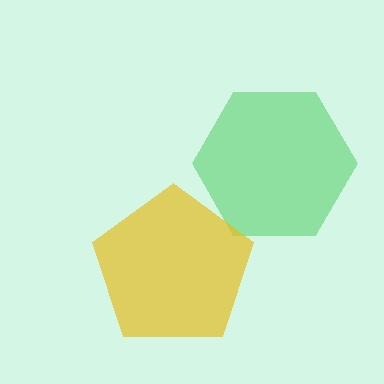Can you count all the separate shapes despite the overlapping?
Yes, there are 2 separate shapes.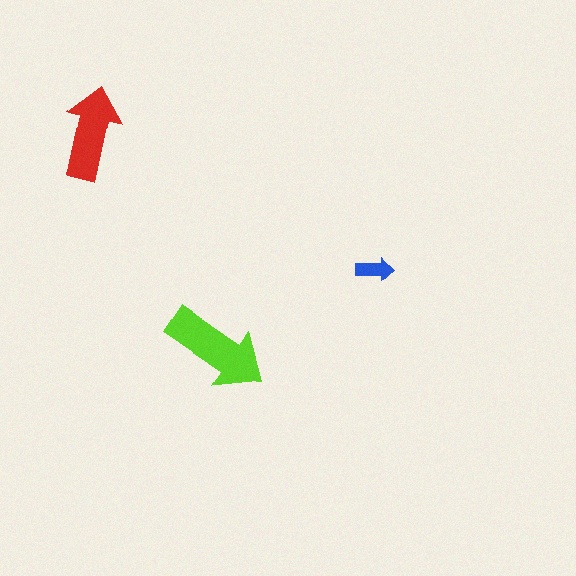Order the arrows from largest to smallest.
the lime one, the red one, the blue one.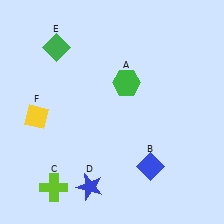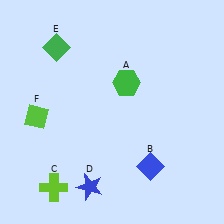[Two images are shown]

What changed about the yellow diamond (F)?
In Image 1, F is yellow. In Image 2, it changed to lime.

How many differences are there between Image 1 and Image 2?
There is 1 difference between the two images.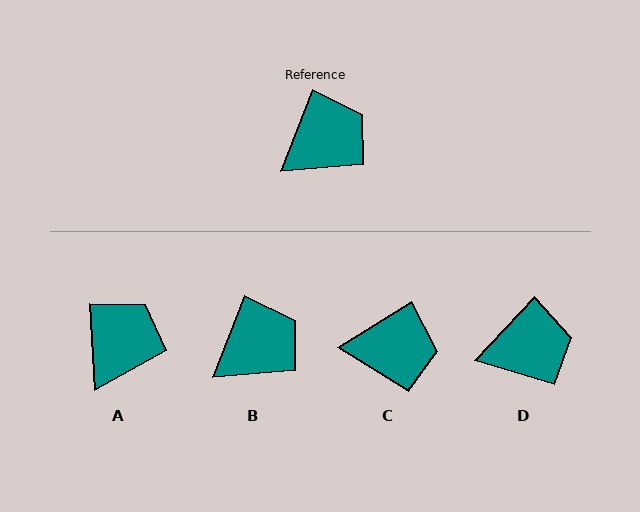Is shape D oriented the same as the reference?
No, it is off by about 22 degrees.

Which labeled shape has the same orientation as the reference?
B.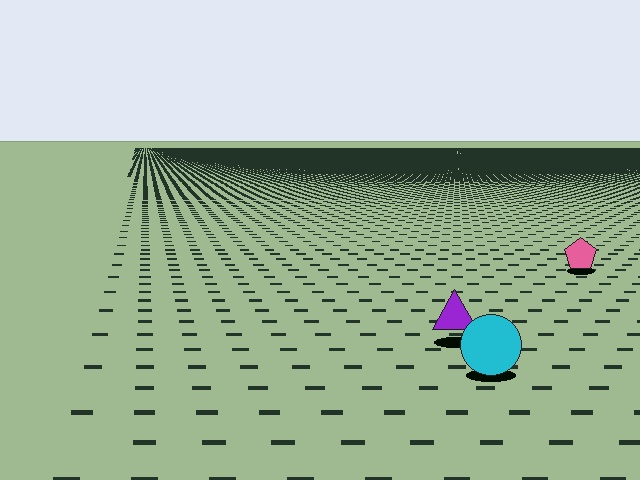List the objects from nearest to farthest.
From nearest to farthest: the cyan circle, the purple triangle, the pink pentagon.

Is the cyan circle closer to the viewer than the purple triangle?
Yes. The cyan circle is closer — you can tell from the texture gradient: the ground texture is coarser near it.